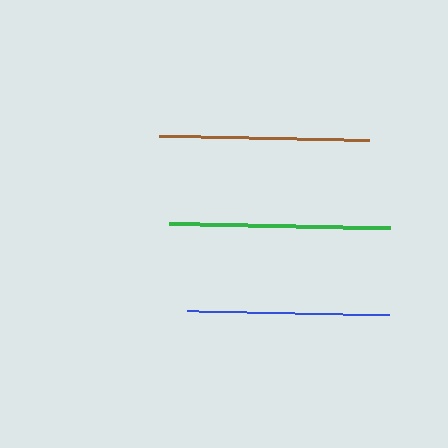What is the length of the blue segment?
The blue segment is approximately 202 pixels long.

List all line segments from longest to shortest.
From longest to shortest: green, brown, blue.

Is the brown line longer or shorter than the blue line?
The brown line is longer than the blue line.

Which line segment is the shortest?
The blue line is the shortest at approximately 202 pixels.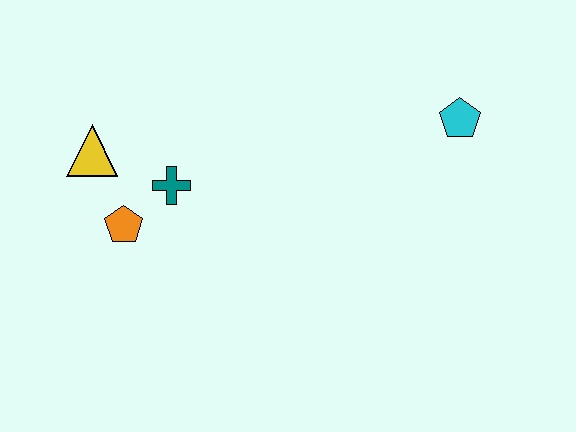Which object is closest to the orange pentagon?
The teal cross is closest to the orange pentagon.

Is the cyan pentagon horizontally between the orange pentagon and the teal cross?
No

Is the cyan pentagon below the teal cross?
No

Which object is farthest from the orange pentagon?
The cyan pentagon is farthest from the orange pentagon.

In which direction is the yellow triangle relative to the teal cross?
The yellow triangle is to the left of the teal cross.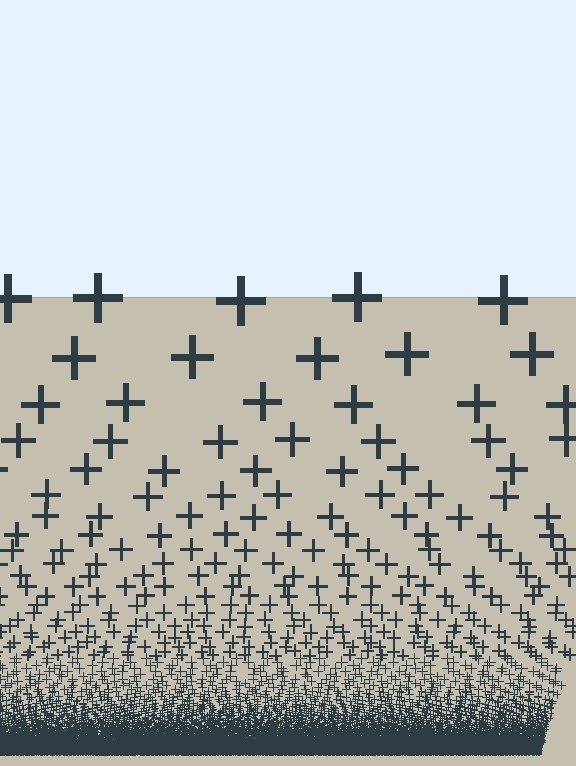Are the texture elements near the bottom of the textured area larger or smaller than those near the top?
Smaller. The gradient is inverted — elements near the bottom are smaller and denser.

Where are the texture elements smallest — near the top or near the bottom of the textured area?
Near the bottom.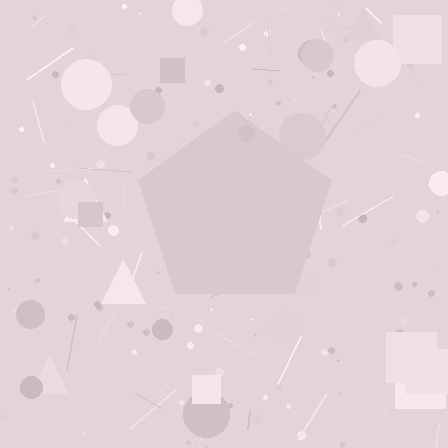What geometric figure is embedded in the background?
A pentagon is embedded in the background.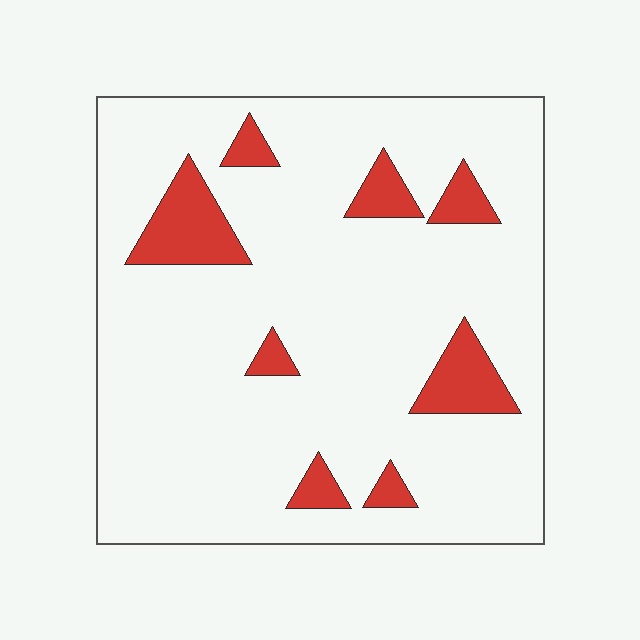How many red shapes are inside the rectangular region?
8.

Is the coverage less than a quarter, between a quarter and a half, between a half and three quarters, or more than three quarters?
Less than a quarter.